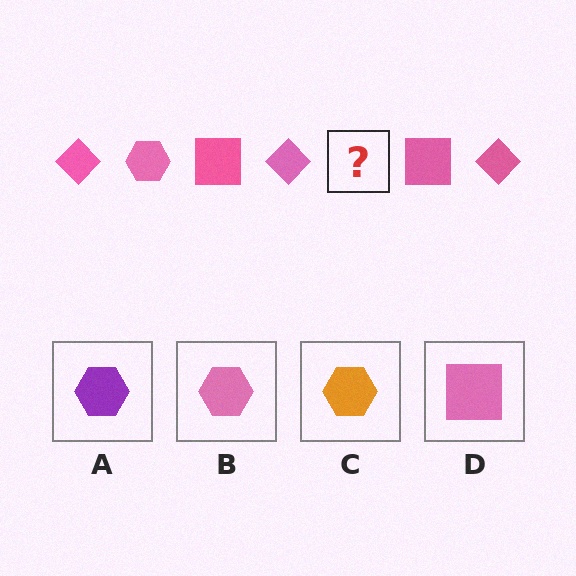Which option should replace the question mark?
Option B.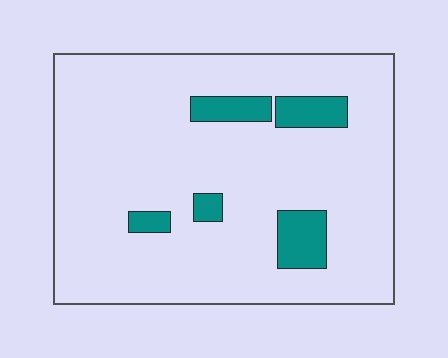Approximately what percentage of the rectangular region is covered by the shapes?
Approximately 10%.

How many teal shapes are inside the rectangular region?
5.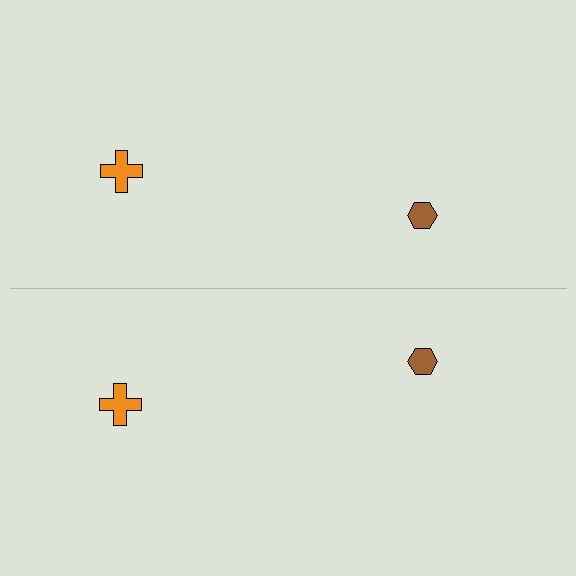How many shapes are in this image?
There are 4 shapes in this image.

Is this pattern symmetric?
Yes, this pattern has bilateral (reflection) symmetry.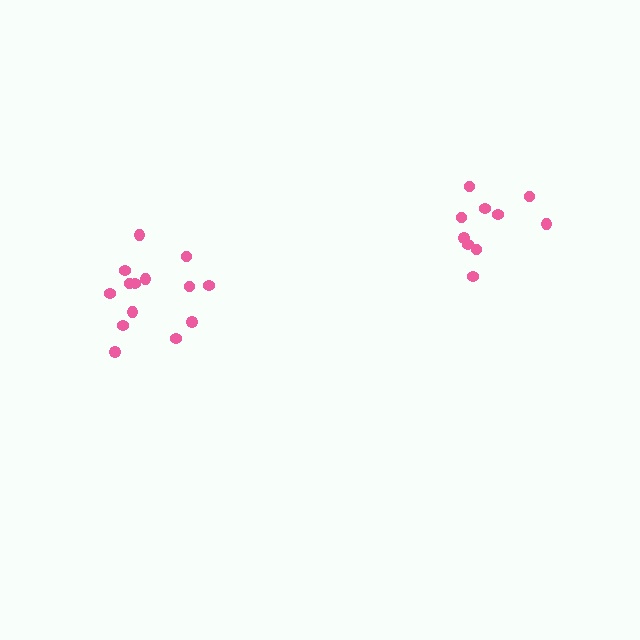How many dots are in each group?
Group 1: 10 dots, Group 2: 14 dots (24 total).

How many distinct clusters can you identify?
There are 2 distinct clusters.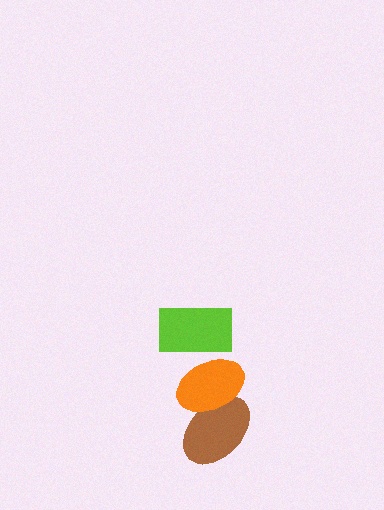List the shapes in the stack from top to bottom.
From top to bottom: the lime rectangle, the orange ellipse, the brown ellipse.